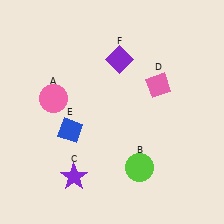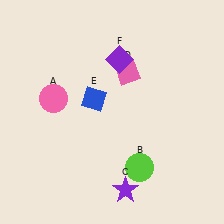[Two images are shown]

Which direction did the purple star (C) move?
The purple star (C) moved right.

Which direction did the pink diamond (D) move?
The pink diamond (D) moved left.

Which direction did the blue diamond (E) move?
The blue diamond (E) moved up.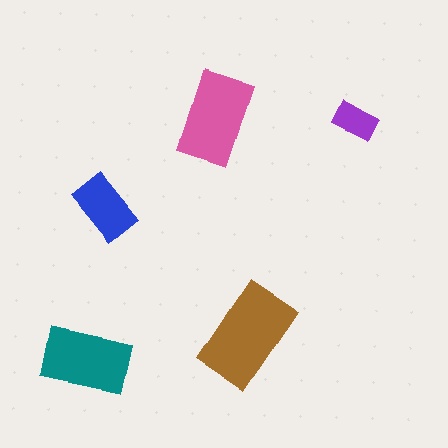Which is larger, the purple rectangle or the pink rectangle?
The pink one.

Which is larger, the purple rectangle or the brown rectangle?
The brown one.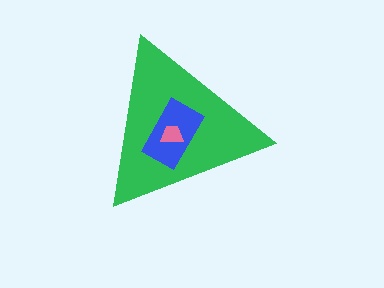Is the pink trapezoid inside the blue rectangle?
Yes.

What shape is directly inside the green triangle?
The blue rectangle.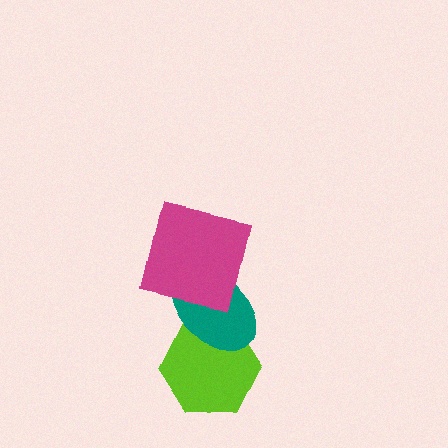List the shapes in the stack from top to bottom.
From top to bottom: the magenta square, the teal ellipse, the lime hexagon.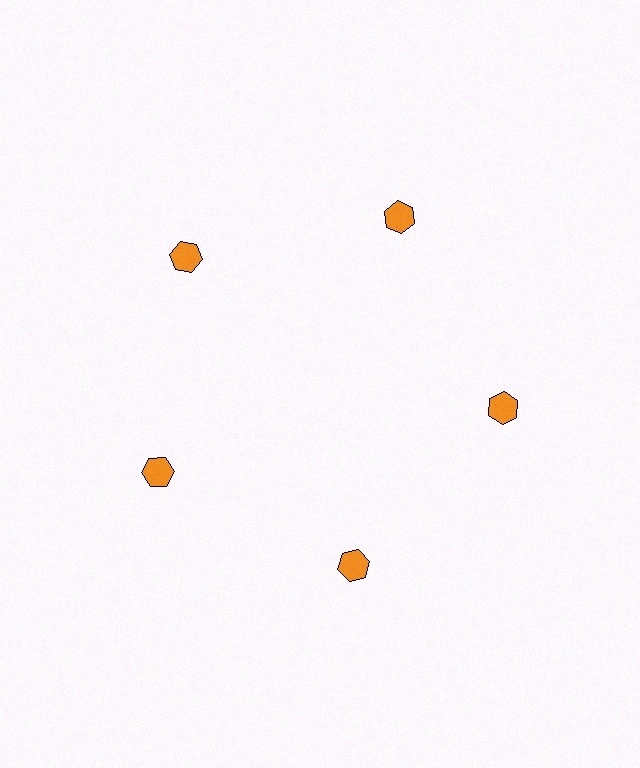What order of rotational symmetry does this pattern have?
This pattern has 5-fold rotational symmetry.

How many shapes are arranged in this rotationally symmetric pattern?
There are 5 shapes, arranged in 5 groups of 1.